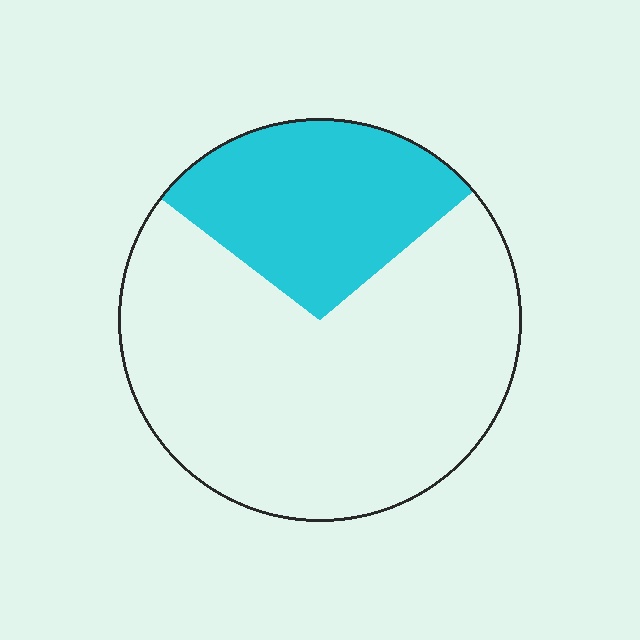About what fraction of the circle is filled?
About one quarter (1/4).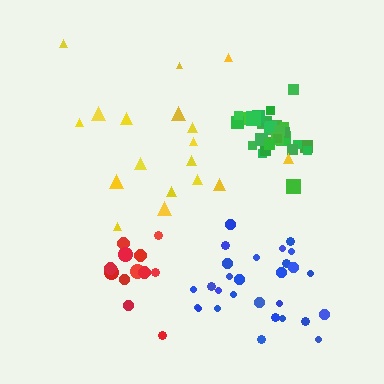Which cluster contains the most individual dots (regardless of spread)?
Green (28).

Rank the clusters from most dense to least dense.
green, blue, red, yellow.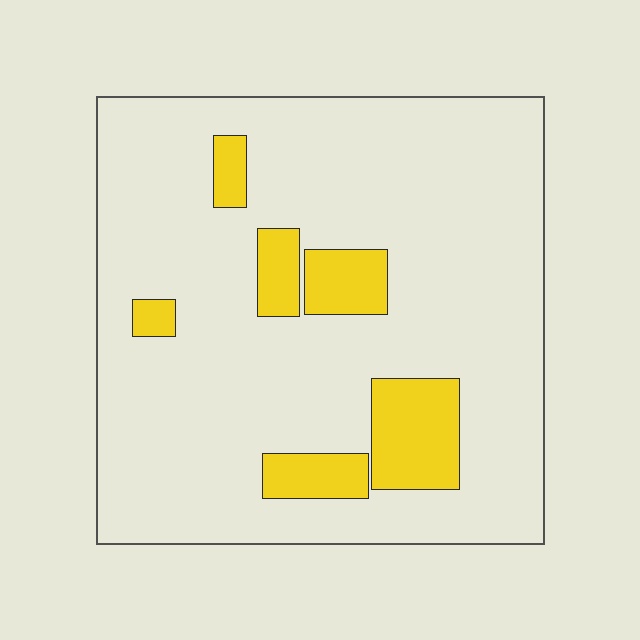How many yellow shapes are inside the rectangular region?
6.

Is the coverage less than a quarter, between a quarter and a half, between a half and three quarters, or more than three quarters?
Less than a quarter.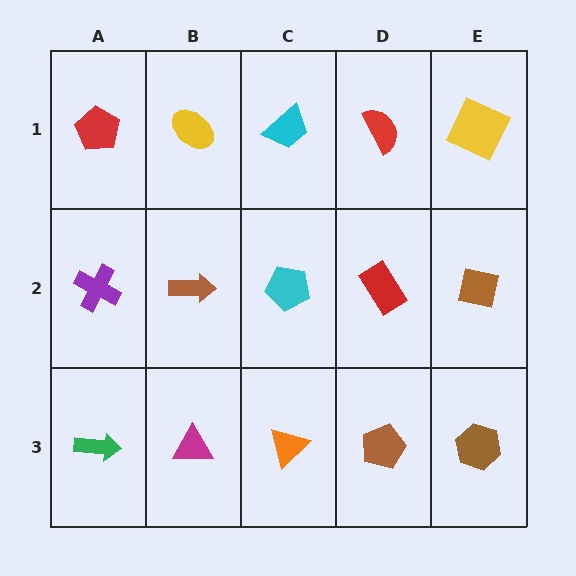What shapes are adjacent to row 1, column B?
A brown arrow (row 2, column B), a red pentagon (row 1, column A), a cyan trapezoid (row 1, column C).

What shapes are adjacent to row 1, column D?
A red rectangle (row 2, column D), a cyan trapezoid (row 1, column C), a yellow square (row 1, column E).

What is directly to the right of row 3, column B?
An orange triangle.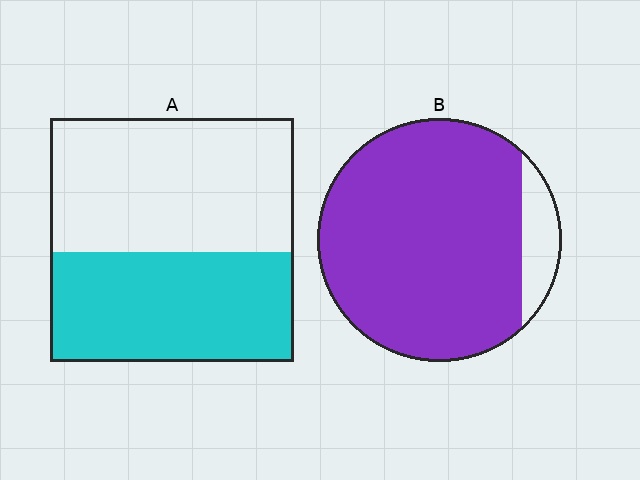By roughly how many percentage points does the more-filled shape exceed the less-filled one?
By roughly 45 percentage points (B over A).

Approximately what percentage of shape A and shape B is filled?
A is approximately 45% and B is approximately 90%.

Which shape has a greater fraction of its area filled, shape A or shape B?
Shape B.